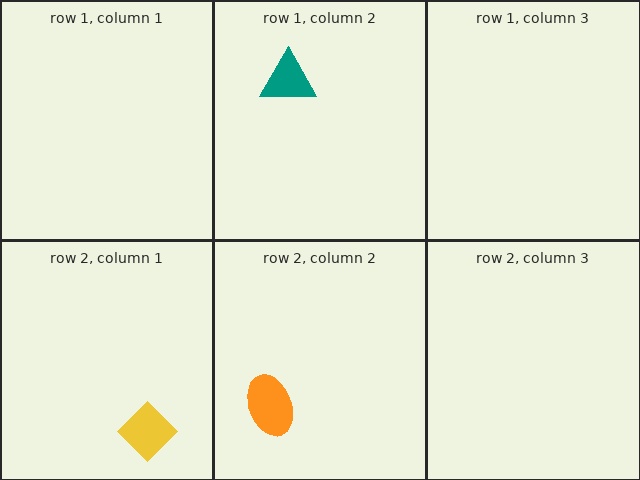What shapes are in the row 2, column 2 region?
The orange ellipse.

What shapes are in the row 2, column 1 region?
The yellow diamond.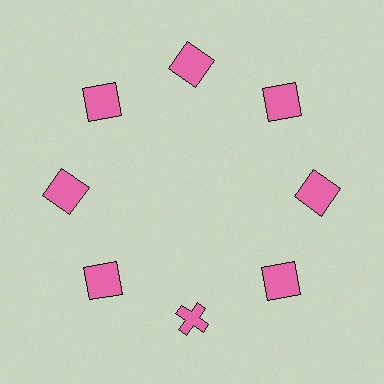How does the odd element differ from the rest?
It has a different shape: cross instead of square.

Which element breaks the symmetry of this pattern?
The pink cross at roughly the 6 o'clock position breaks the symmetry. All other shapes are pink squares.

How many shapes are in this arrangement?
There are 8 shapes arranged in a ring pattern.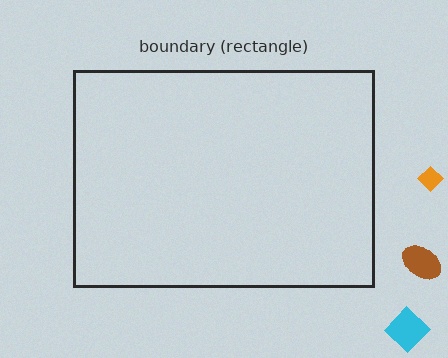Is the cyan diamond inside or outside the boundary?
Outside.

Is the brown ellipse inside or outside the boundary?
Outside.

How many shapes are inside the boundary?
0 inside, 3 outside.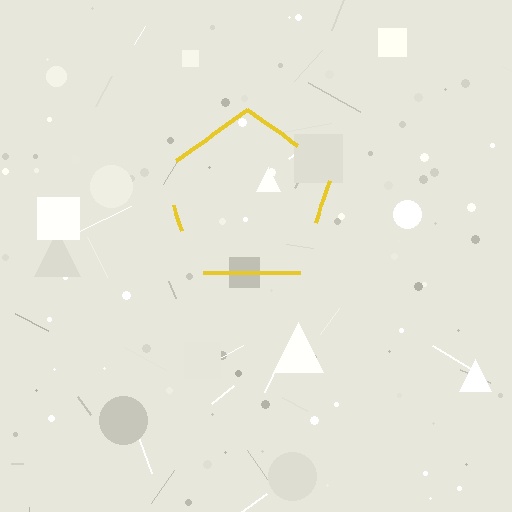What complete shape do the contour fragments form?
The contour fragments form a pentagon.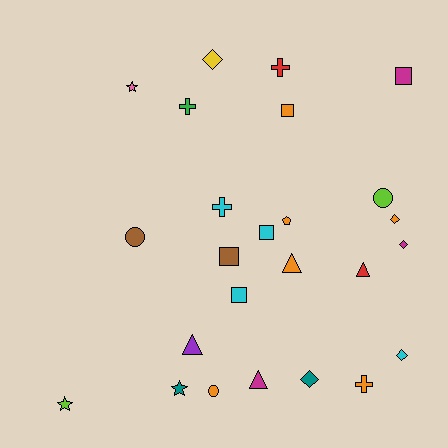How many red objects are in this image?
There are 2 red objects.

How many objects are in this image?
There are 25 objects.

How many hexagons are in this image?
There are no hexagons.